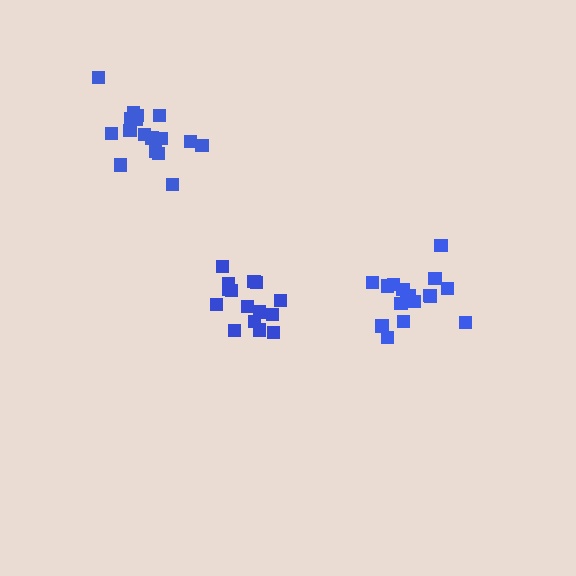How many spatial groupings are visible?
There are 3 spatial groupings.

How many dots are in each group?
Group 1: 16 dots, Group 2: 18 dots, Group 3: 17 dots (51 total).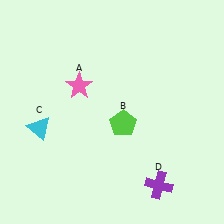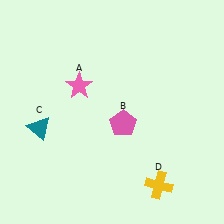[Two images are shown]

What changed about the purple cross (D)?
In Image 1, D is purple. In Image 2, it changed to yellow.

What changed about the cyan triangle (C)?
In Image 1, C is cyan. In Image 2, it changed to teal.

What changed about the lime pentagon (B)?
In Image 1, B is lime. In Image 2, it changed to pink.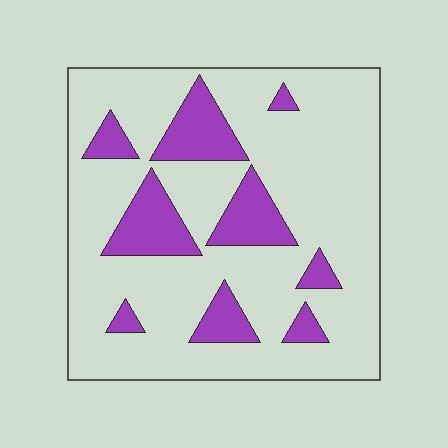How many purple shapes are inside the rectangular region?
9.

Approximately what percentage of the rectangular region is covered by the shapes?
Approximately 20%.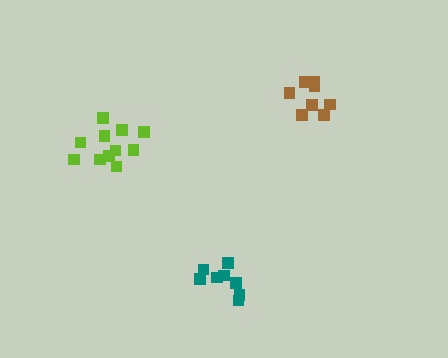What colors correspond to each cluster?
The clusters are colored: lime, teal, brown.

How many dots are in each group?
Group 1: 11 dots, Group 2: 8 dots, Group 3: 8 dots (27 total).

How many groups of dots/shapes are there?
There are 3 groups.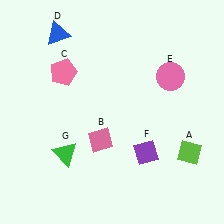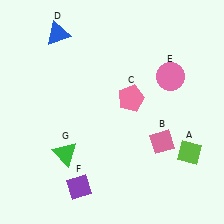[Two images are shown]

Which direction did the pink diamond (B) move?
The pink diamond (B) moved right.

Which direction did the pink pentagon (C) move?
The pink pentagon (C) moved right.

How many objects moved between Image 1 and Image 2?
3 objects moved between the two images.